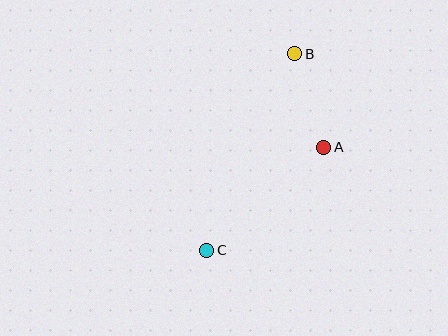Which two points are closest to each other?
Points A and B are closest to each other.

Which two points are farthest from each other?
Points B and C are farthest from each other.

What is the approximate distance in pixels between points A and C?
The distance between A and C is approximately 156 pixels.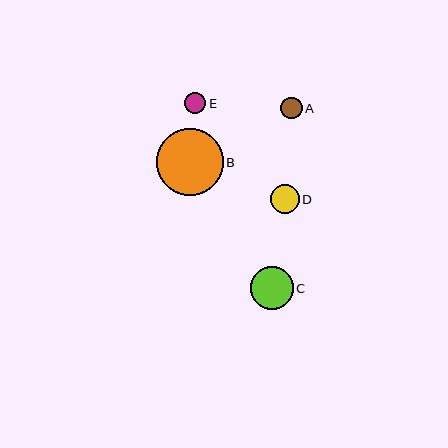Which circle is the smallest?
Circle E is the smallest with a size of approximately 21 pixels.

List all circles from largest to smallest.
From largest to smallest: B, C, D, A, E.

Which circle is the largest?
Circle B is the largest with a size of approximately 67 pixels.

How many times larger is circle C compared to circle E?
Circle C is approximately 2.0 times the size of circle E.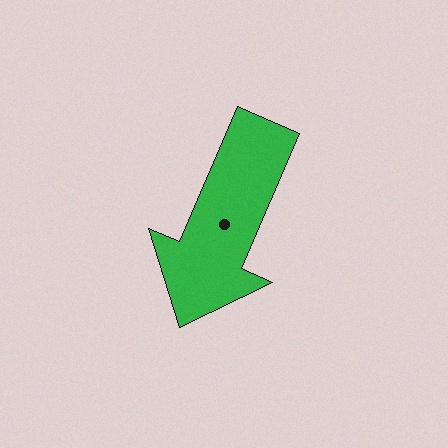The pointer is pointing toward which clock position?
Roughly 7 o'clock.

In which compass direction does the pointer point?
Southwest.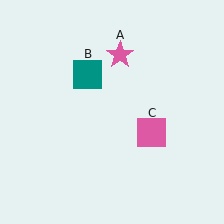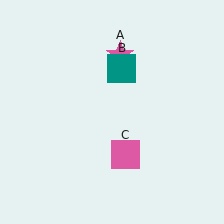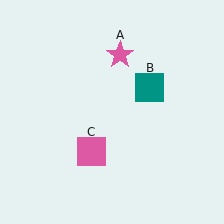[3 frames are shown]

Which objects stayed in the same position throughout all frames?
Pink star (object A) remained stationary.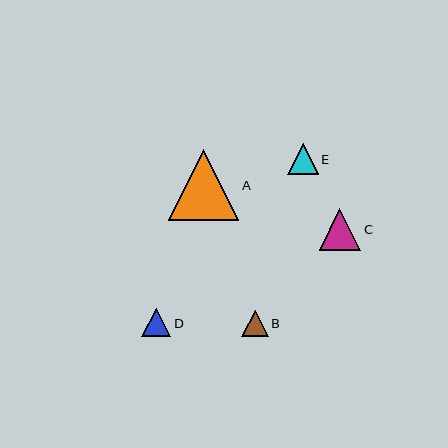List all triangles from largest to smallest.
From largest to smallest: A, C, E, D, B.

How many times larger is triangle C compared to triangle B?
Triangle C is approximately 1.6 times the size of triangle B.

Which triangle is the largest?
Triangle A is the largest with a size of approximately 71 pixels.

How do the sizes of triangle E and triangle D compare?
Triangle E and triangle D are approximately the same size.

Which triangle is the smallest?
Triangle B is the smallest with a size of approximately 26 pixels.